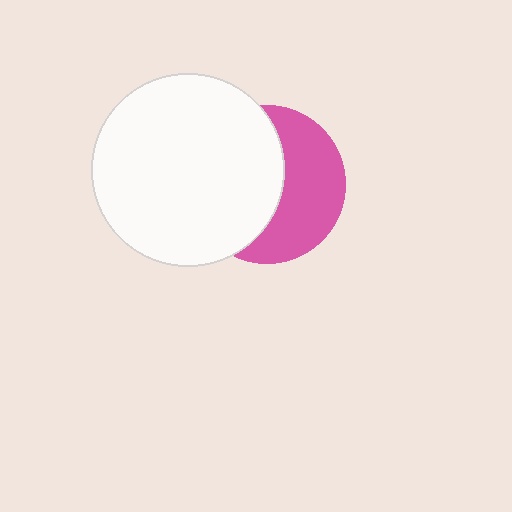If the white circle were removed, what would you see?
You would see the complete pink circle.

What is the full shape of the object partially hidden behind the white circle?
The partially hidden object is a pink circle.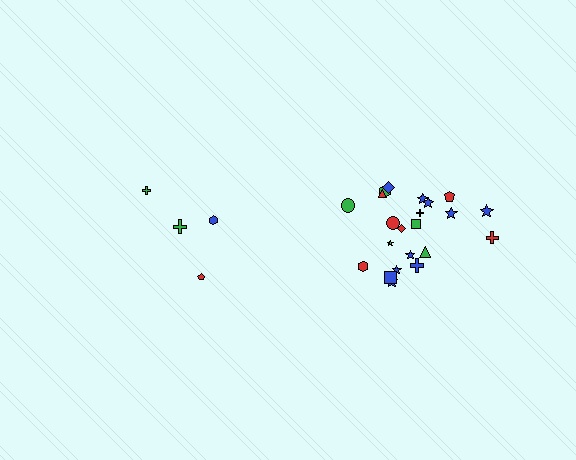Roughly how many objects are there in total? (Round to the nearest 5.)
Roughly 25 objects in total.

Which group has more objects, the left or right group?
The right group.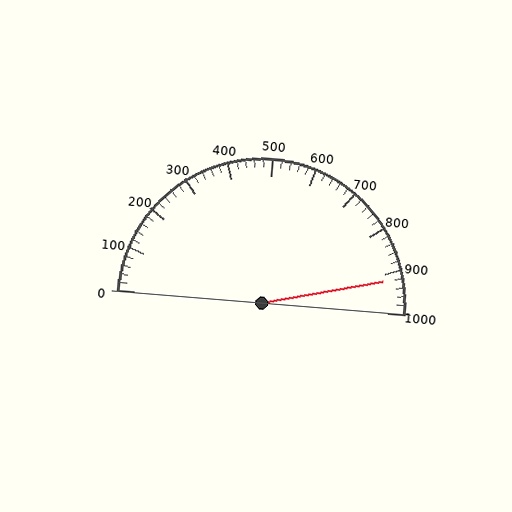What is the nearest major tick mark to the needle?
The nearest major tick mark is 900.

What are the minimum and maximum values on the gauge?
The gauge ranges from 0 to 1000.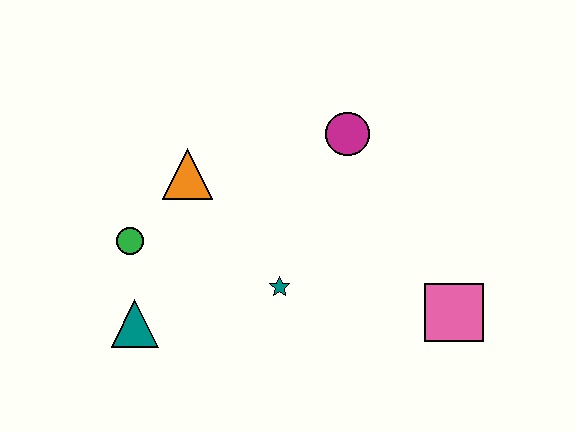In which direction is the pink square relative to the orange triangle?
The pink square is to the right of the orange triangle.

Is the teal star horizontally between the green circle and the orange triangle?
No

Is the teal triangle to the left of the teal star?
Yes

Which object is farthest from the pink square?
The green circle is farthest from the pink square.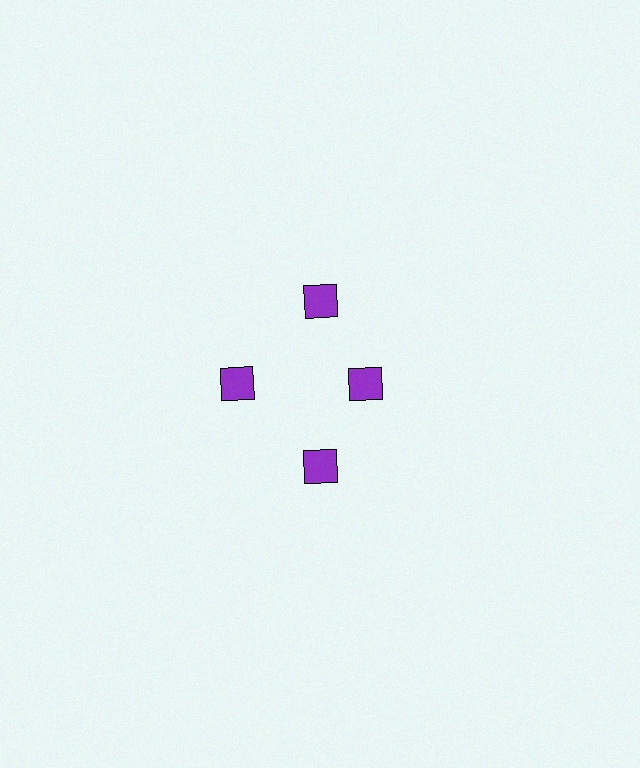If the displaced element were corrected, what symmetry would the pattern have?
It would have 4-fold rotational symmetry — the pattern would map onto itself every 90 degrees.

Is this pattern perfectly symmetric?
No. The 4 purple diamonds are arranged in a ring, but one element near the 3 o'clock position is pulled inward toward the center, breaking the 4-fold rotational symmetry.